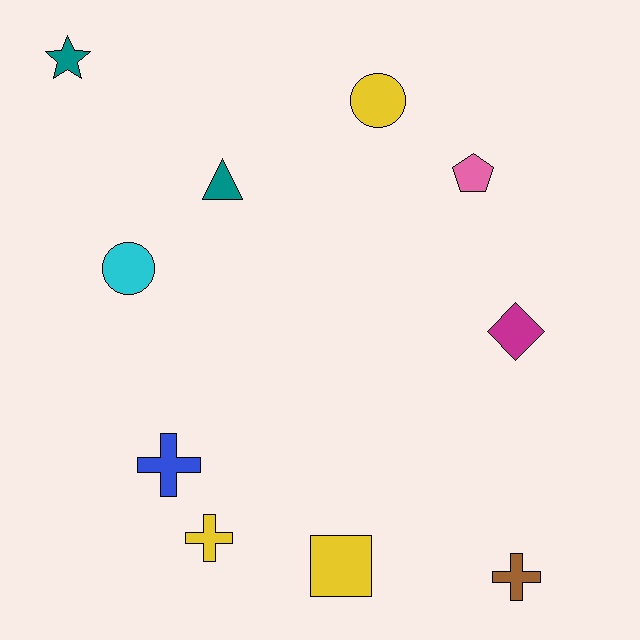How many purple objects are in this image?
There are no purple objects.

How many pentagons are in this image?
There is 1 pentagon.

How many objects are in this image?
There are 10 objects.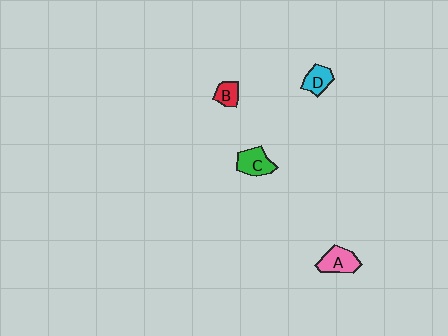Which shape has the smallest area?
Shape B (red).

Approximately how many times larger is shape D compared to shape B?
Approximately 1.3 times.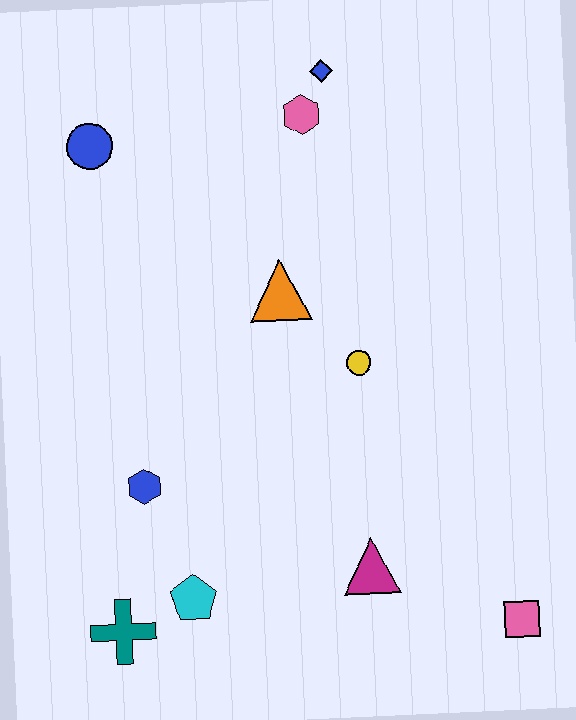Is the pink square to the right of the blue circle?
Yes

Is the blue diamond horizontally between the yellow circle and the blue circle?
Yes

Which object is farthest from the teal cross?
The blue diamond is farthest from the teal cross.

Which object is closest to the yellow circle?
The orange triangle is closest to the yellow circle.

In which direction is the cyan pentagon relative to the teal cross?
The cyan pentagon is to the right of the teal cross.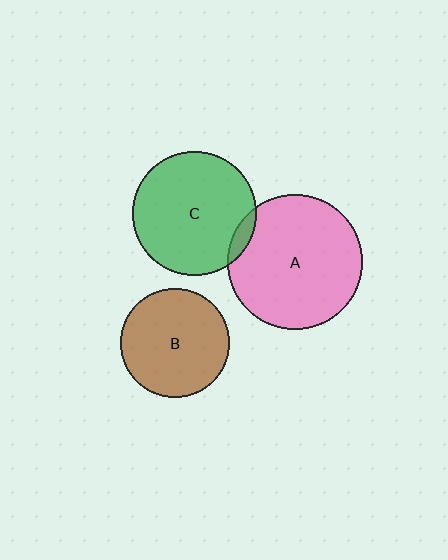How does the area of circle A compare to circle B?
Approximately 1.5 times.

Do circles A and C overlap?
Yes.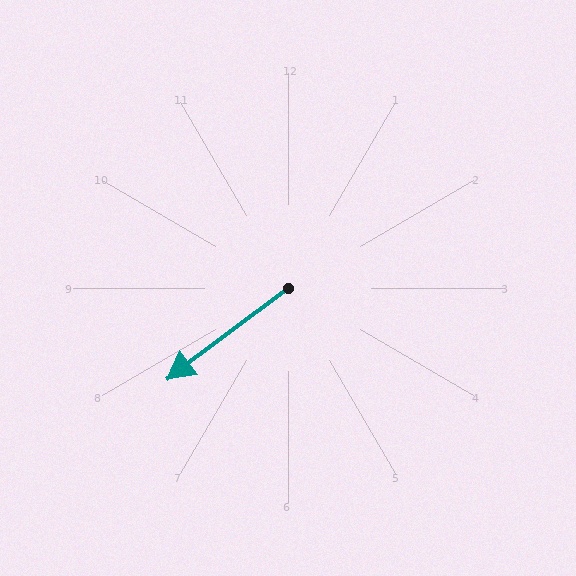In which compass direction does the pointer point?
Southwest.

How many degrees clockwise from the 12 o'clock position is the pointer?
Approximately 233 degrees.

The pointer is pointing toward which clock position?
Roughly 8 o'clock.